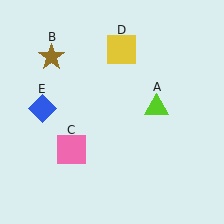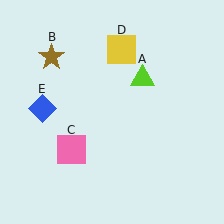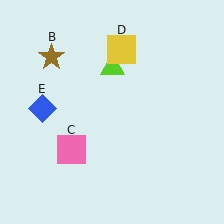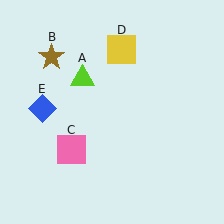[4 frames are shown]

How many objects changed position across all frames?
1 object changed position: lime triangle (object A).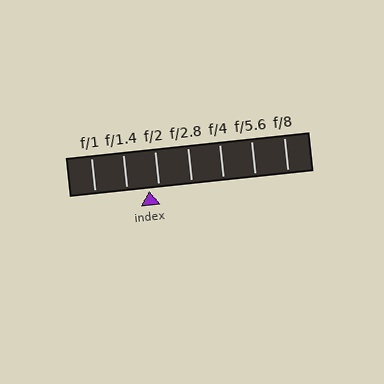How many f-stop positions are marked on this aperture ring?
There are 7 f-stop positions marked.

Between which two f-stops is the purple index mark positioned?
The index mark is between f/1.4 and f/2.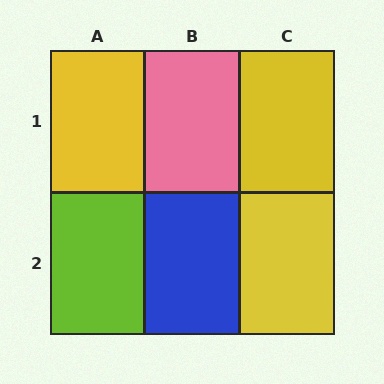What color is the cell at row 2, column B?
Blue.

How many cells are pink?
1 cell is pink.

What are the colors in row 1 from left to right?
Yellow, pink, yellow.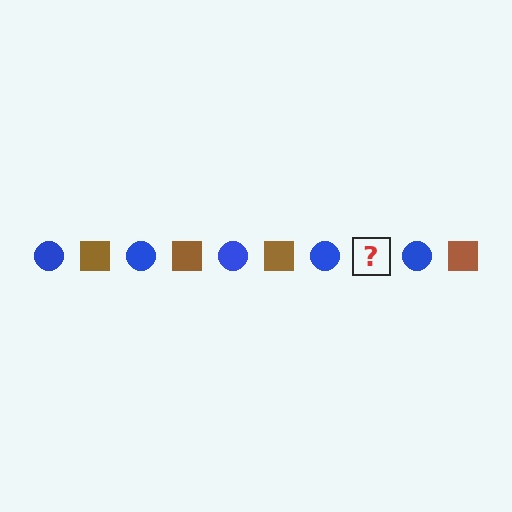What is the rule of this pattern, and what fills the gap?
The rule is that the pattern alternates between blue circle and brown square. The gap should be filled with a brown square.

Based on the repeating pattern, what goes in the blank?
The blank should be a brown square.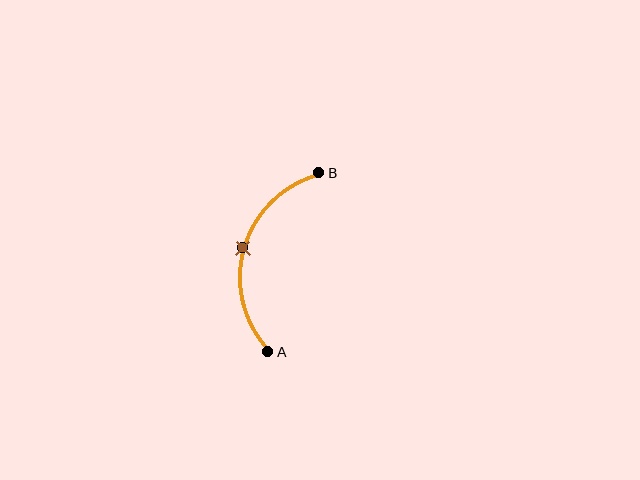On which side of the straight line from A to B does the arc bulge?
The arc bulges to the left of the straight line connecting A and B.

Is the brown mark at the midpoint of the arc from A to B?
Yes. The brown mark lies on the arc at equal arc-length from both A and B — it is the arc midpoint.